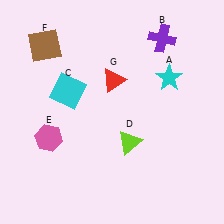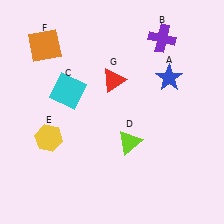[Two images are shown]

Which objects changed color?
A changed from cyan to blue. E changed from pink to yellow. F changed from brown to orange.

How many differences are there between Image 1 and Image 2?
There are 3 differences between the two images.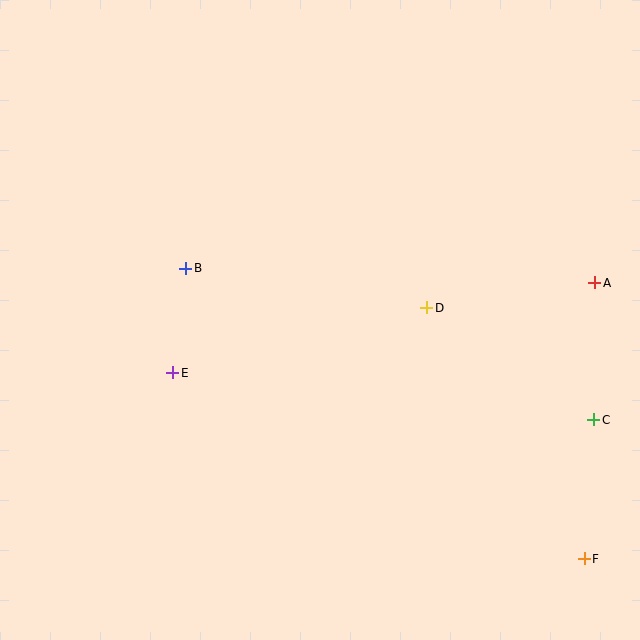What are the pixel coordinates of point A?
Point A is at (595, 283).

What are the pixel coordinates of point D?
Point D is at (427, 308).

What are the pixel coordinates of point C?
Point C is at (594, 420).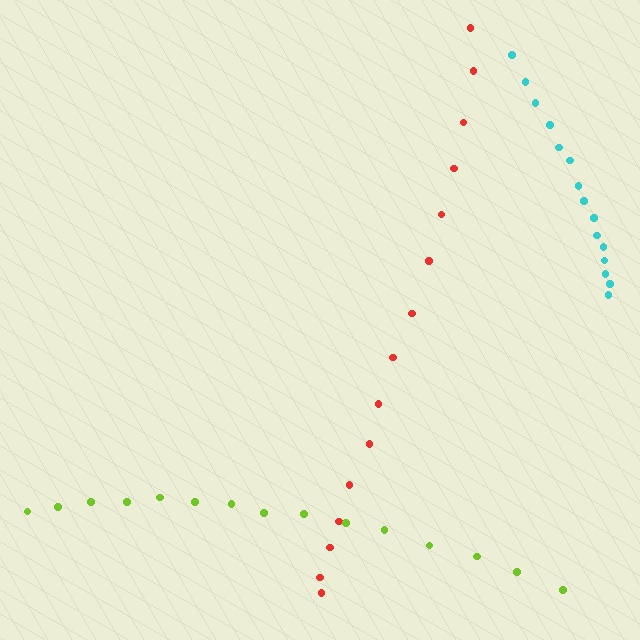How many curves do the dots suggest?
There are 3 distinct paths.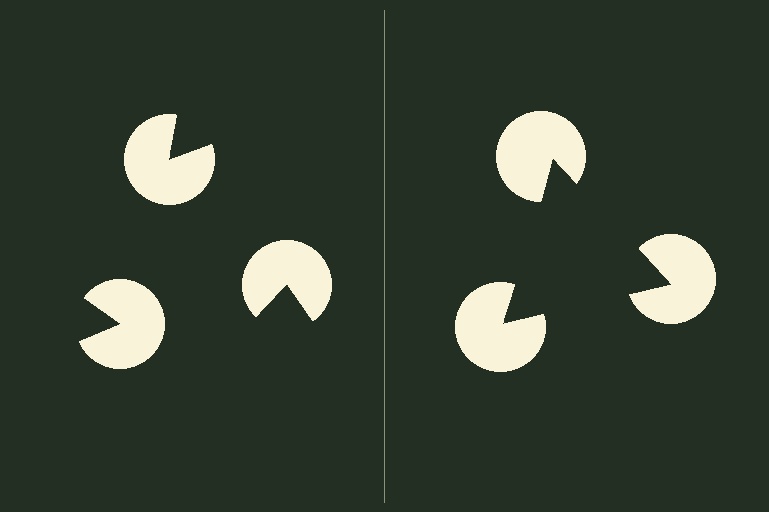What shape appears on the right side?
An illusory triangle.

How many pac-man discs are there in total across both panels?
6 — 3 on each side.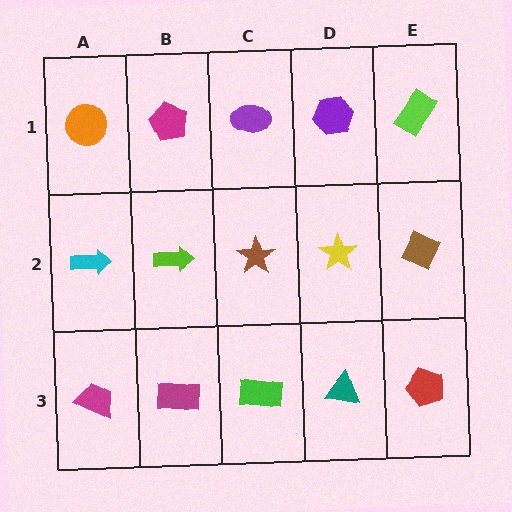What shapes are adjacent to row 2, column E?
A lime rectangle (row 1, column E), a red pentagon (row 3, column E), a yellow star (row 2, column D).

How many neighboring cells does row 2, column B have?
4.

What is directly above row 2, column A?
An orange circle.